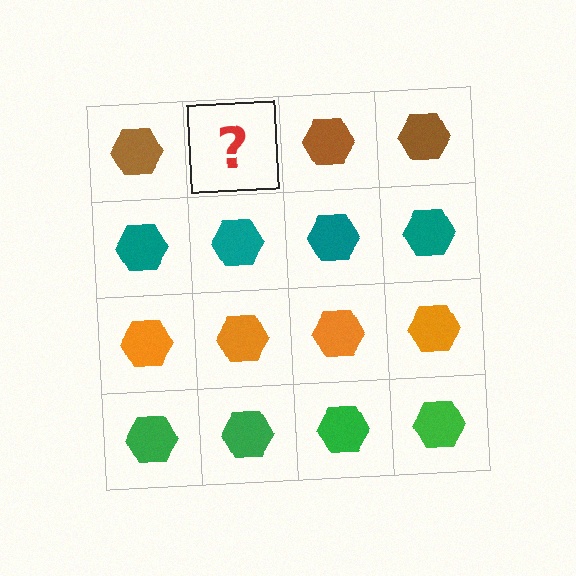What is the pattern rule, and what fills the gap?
The rule is that each row has a consistent color. The gap should be filled with a brown hexagon.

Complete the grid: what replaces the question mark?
The question mark should be replaced with a brown hexagon.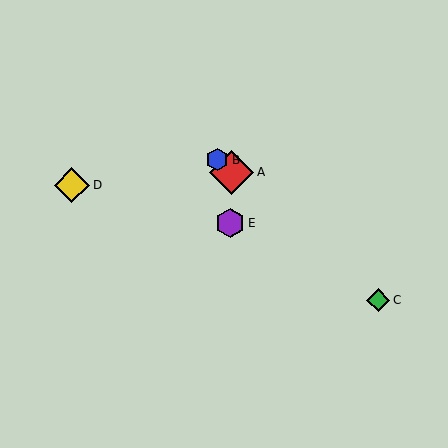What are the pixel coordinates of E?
Object E is at (230, 223).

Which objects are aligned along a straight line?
Objects A, B, C are aligned along a straight line.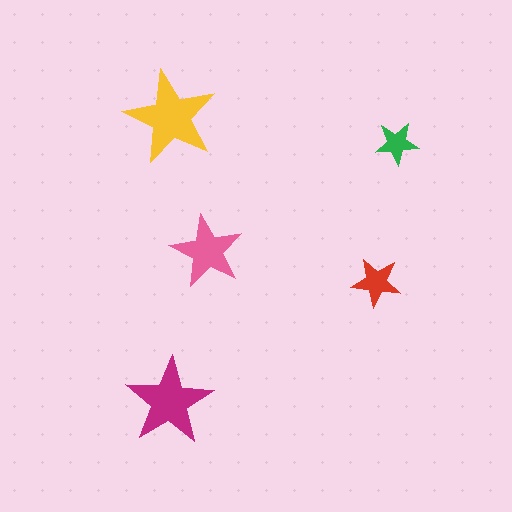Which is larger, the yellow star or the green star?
The yellow one.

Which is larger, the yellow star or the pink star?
The yellow one.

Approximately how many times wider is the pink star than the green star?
About 1.5 times wider.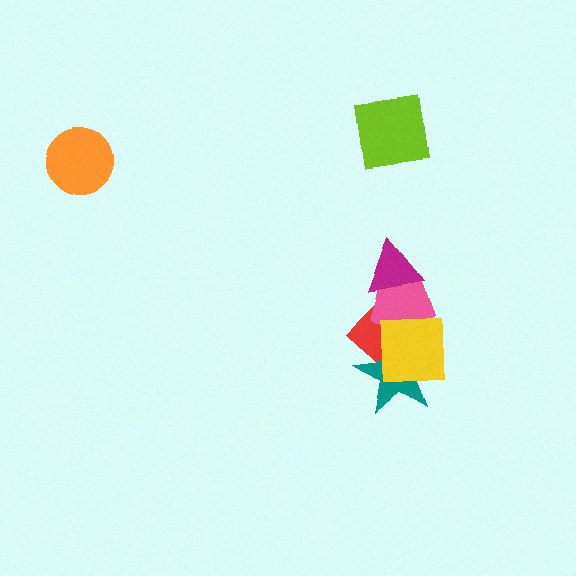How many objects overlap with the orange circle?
0 objects overlap with the orange circle.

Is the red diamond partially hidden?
Yes, it is partially covered by another shape.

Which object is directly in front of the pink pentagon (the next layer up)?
The teal star is directly in front of the pink pentagon.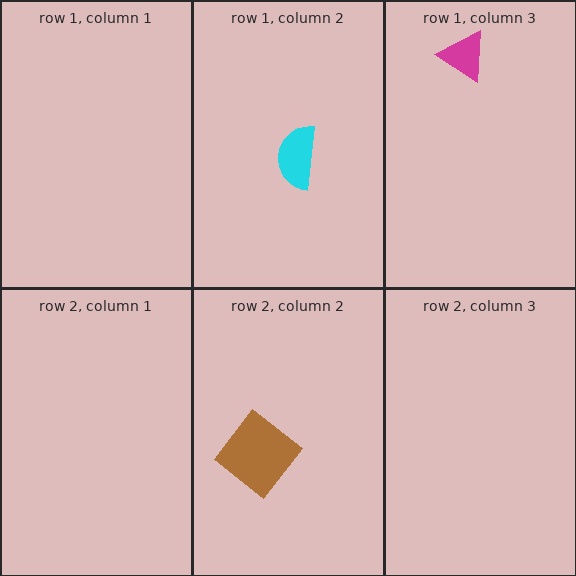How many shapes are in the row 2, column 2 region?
1.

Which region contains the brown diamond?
The row 2, column 2 region.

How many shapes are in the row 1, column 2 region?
1.